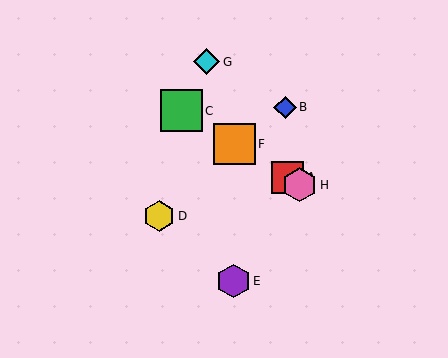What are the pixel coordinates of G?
Object G is at (206, 62).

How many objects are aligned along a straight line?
4 objects (A, C, F, H) are aligned along a straight line.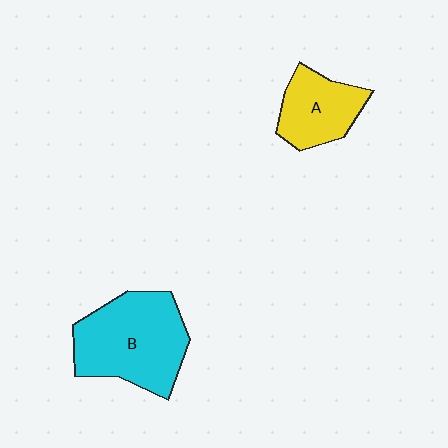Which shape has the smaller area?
Shape A (yellow).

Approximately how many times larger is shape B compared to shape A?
Approximately 1.7 times.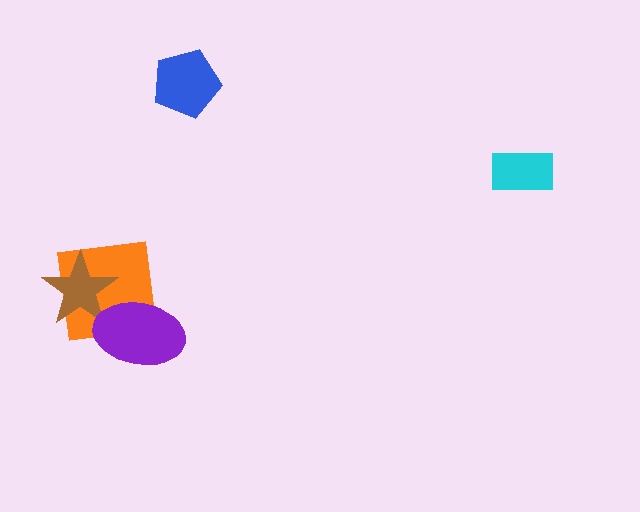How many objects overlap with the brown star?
2 objects overlap with the brown star.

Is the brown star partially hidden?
Yes, it is partially covered by another shape.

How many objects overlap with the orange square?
2 objects overlap with the orange square.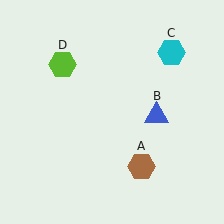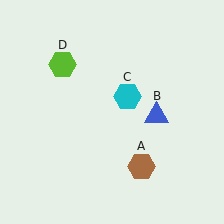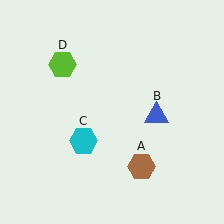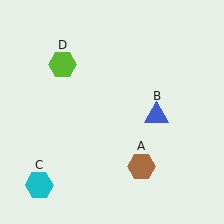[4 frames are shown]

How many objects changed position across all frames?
1 object changed position: cyan hexagon (object C).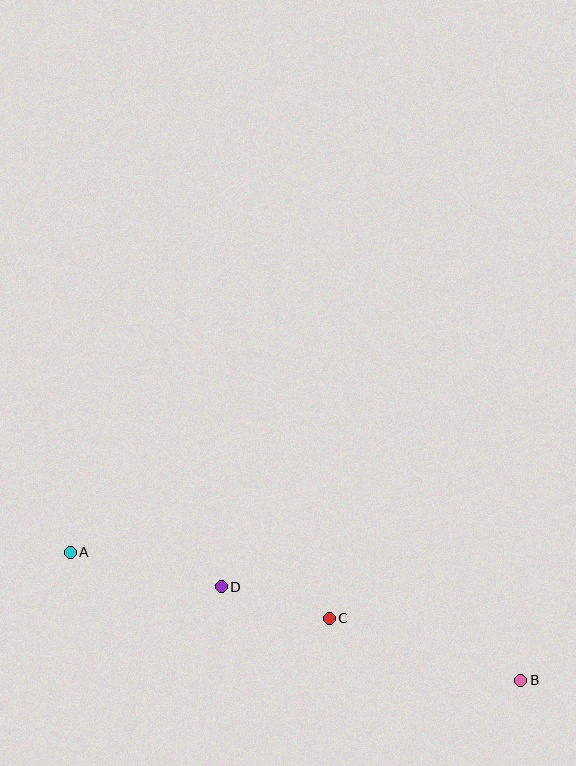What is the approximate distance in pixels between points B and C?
The distance between B and C is approximately 202 pixels.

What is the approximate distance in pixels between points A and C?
The distance between A and C is approximately 267 pixels.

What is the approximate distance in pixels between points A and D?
The distance between A and D is approximately 155 pixels.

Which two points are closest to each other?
Points C and D are closest to each other.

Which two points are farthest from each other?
Points A and B are farthest from each other.